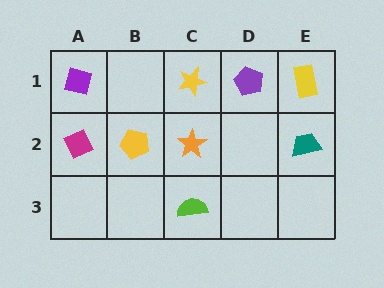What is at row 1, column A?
A purple diamond.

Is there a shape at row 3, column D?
No, that cell is empty.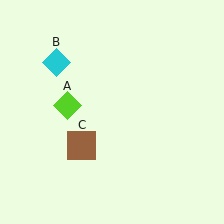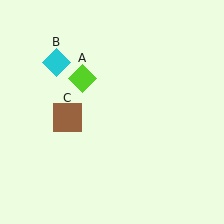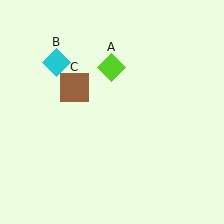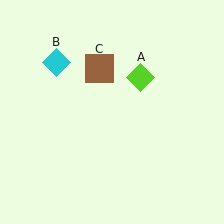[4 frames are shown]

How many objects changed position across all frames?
2 objects changed position: lime diamond (object A), brown square (object C).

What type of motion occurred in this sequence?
The lime diamond (object A), brown square (object C) rotated clockwise around the center of the scene.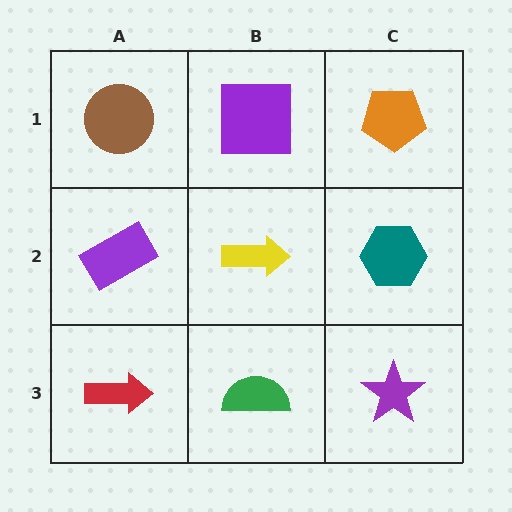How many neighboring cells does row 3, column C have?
2.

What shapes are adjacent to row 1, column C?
A teal hexagon (row 2, column C), a purple square (row 1, column B).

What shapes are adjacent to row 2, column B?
A purple square (row 1, column B), a green semicircle (row 3, column B), a purple rectangle (row 2, column A), a teal hexagon (row 2, column C).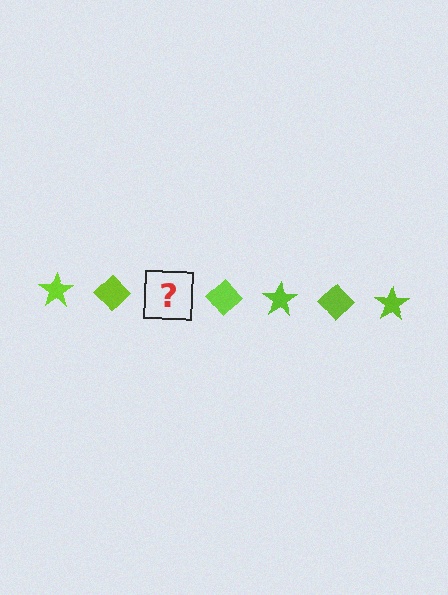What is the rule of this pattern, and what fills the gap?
The rule is that the pattern cycles through star, diamond shapes in lime. The gap should be filled with a lime star.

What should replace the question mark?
The question mark should be replaced with a lime star.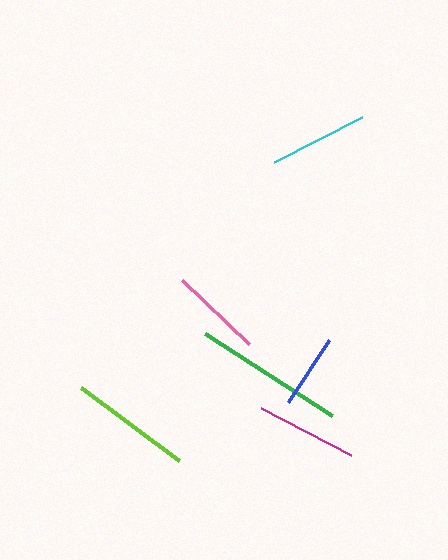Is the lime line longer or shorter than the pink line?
The lime line is longer than the pink line.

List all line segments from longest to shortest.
From longest to shortest: green, lime, magenta, cyan, pink, blue.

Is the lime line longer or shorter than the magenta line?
The lime line is longer than the magenta line.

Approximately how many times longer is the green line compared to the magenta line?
The green line is approximately 1.5 times the length of the magenta line.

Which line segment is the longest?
The green line is the longest at approximately 151 pixels.